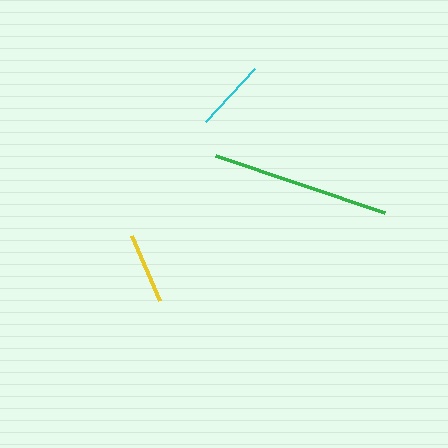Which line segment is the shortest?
The yellow line is the shortest at approximately 70 pixels.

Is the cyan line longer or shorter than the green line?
The green line is longer than the cyan line.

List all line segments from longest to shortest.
From longest to shortest: green, cyan, yellow.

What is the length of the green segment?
The green segment is approximately 178 pixels long.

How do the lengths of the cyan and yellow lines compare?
The cyan and yellow lines are approximately the same length.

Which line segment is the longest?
The green line is the longest at approximately 178 pixels.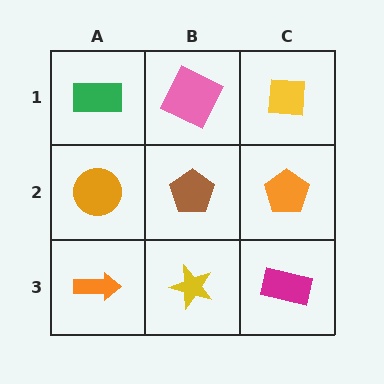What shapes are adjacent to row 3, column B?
A brown pentagon (row 2, column B), an orange arrow (row 3, column A), a magenta rectangle (row 3, column C).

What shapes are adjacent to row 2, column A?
A green rectangle (row 1, column A), an orange arrow (row 3, column A), a brown pentagon (row 2, column B).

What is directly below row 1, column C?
An orange pentagon.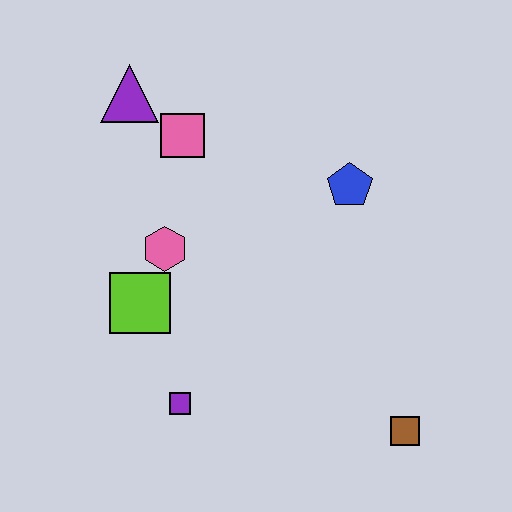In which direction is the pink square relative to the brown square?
The pink square is above the brown square.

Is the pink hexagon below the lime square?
No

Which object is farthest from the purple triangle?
The brown square is farthest from the purple triangle.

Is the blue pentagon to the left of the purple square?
No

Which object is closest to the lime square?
The pink hexagon is closest to the lime square.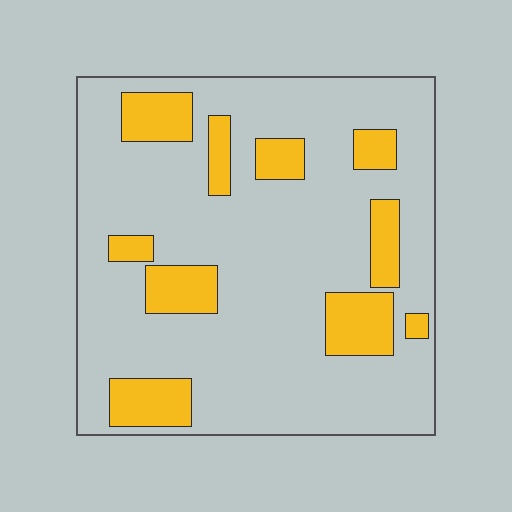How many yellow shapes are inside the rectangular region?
10.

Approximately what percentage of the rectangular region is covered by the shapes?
Approximately 20%.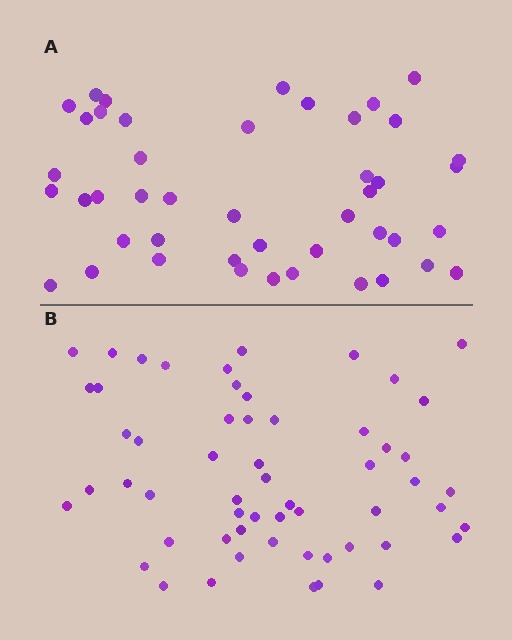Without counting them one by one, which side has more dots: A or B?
Region B (the bottom region) has more dots.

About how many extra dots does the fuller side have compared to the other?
Region B has roughly 12 or so more dots than region A.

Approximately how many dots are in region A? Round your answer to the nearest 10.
About 40 dots. (The exact count is 45, which rounds to 40.)